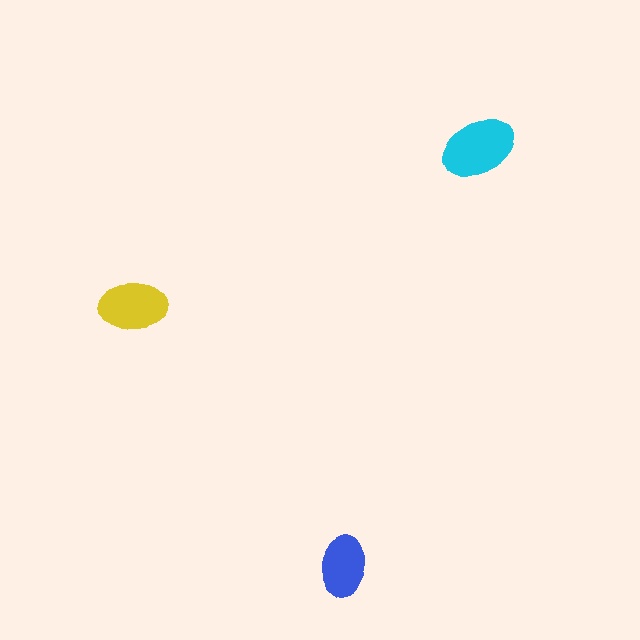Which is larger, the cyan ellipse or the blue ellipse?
The cyan one.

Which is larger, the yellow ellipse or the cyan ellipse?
The cyan one.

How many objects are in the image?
There are 3 objects in the image.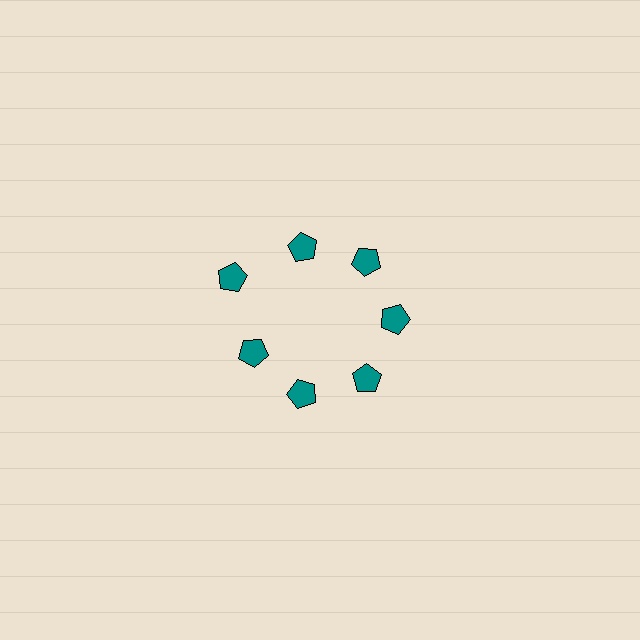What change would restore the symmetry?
The symmetry would be restored by moving it inward, back onto the ring so that all 7 pentagons sit at equal angles and equal distance from the center.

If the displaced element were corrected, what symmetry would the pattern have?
It would have 7-fold rotational symmetry — the pattern would map onto itself every 51 degrees.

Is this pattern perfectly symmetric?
No. The 7 teal pentagons are arranged in a ring, but one element near the 10 o'clock position is pushed outward from the center, breaking the 7-fold rotational symmetry.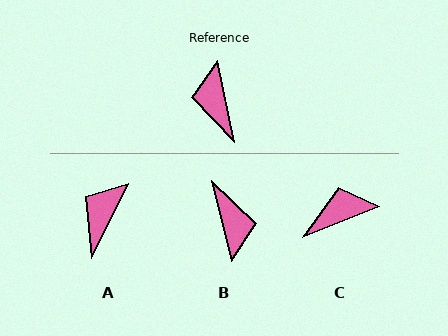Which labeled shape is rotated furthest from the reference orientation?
B, about 178 degrees away.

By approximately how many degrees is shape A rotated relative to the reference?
Approximately 38 degrees clockwise.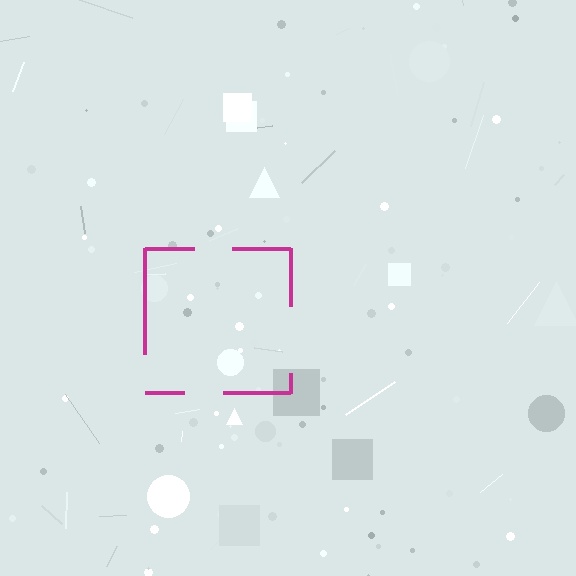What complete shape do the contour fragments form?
The contour fragments form a square.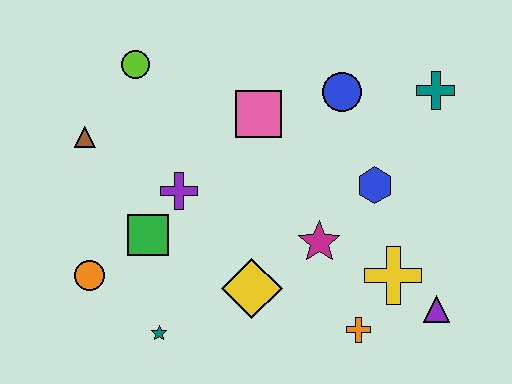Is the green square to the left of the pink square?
Yes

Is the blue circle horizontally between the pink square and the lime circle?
No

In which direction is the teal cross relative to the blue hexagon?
The teal cross is above the blue hexagon.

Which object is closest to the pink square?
The blue circle is closest to the pink square.